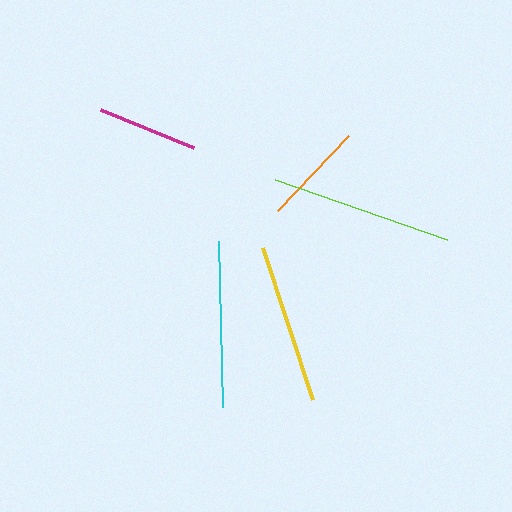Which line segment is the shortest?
The magenta line is the shortest at approximately 100 pixels.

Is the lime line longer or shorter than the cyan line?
The lime line is longer than the cyan line.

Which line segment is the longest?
The lime line is the longest at approximately 182 pixels.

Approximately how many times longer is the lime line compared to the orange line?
The lime line is approximately 1.8 times the length of the orange line.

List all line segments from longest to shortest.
From longest to shortest: lime, cyan, yellow, orange, magenta.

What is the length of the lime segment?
The lime segment is approximately 182 pixels long.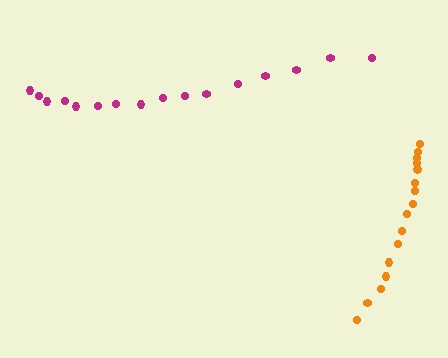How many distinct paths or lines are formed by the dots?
There are 2 distinct paths.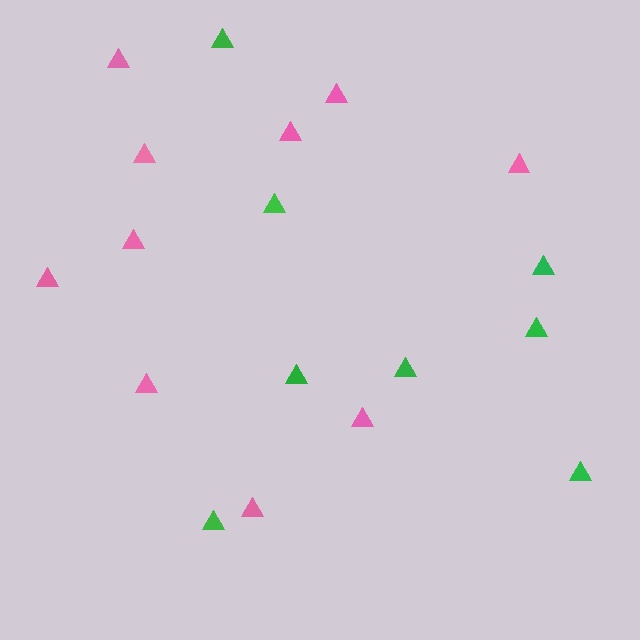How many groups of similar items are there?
There are 2 groups: one group of green triangles (8) and one group of pink triangles (10).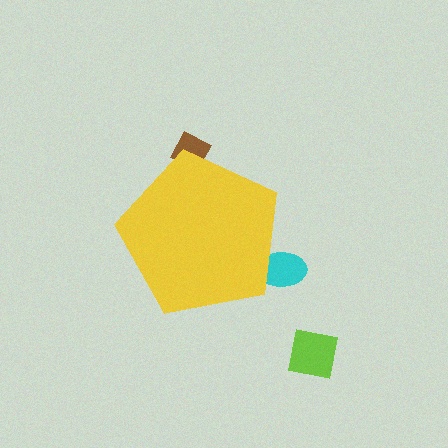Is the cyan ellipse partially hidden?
Yes, the cyan ellipse is partially hidden behind the yellow pentagon.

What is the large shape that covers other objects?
A yellow pentagon.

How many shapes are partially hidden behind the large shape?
2 shapes are partially hidden.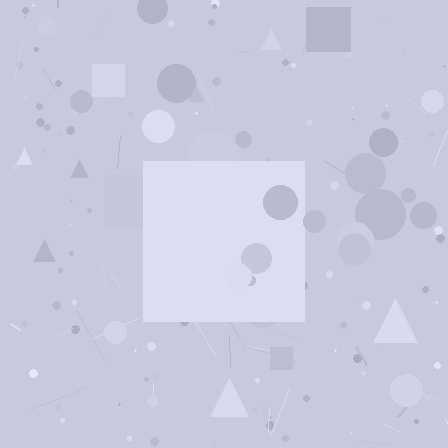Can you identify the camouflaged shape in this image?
The camouflaged shape is a square.